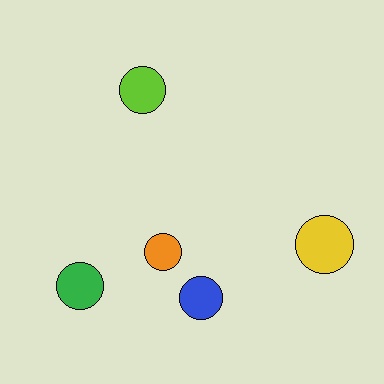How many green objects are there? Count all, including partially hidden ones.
There is 1 green object.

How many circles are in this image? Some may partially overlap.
There are 5 circles.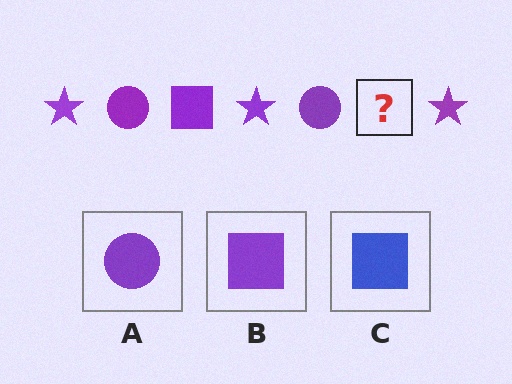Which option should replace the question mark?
Option B.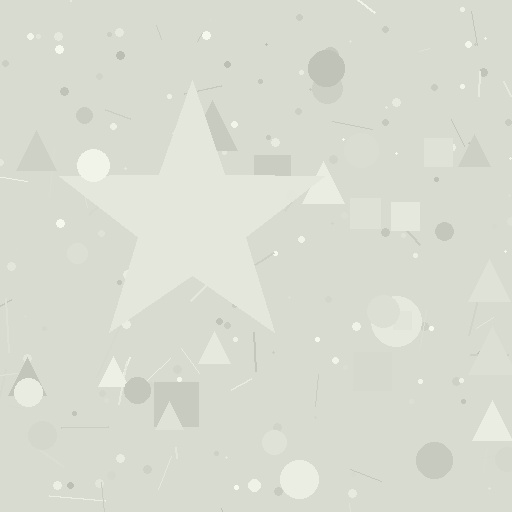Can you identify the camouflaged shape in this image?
The camouflaged shape is a star.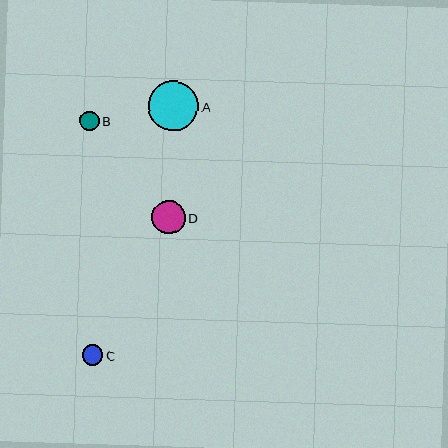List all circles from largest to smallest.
From largest to smallest: A, D, C, B.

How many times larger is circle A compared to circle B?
Circle A is approximately 2.6 times the size of circle B.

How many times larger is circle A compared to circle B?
Circle A is approximately 2.6 times the size of circle B.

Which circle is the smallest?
Circle B is the smallest with a size of approximately 19 pixels.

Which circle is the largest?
Circle A is the largest with a size of approximately 50 pixels.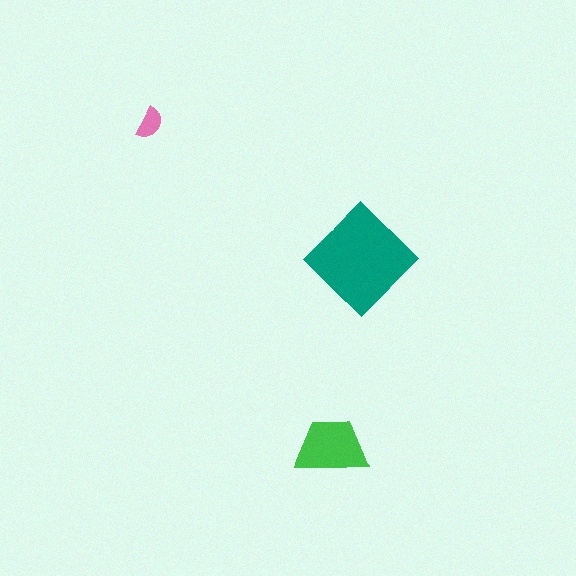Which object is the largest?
The teal diamond.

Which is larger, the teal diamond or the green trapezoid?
The teal diamond.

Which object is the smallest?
The pink semicircle.